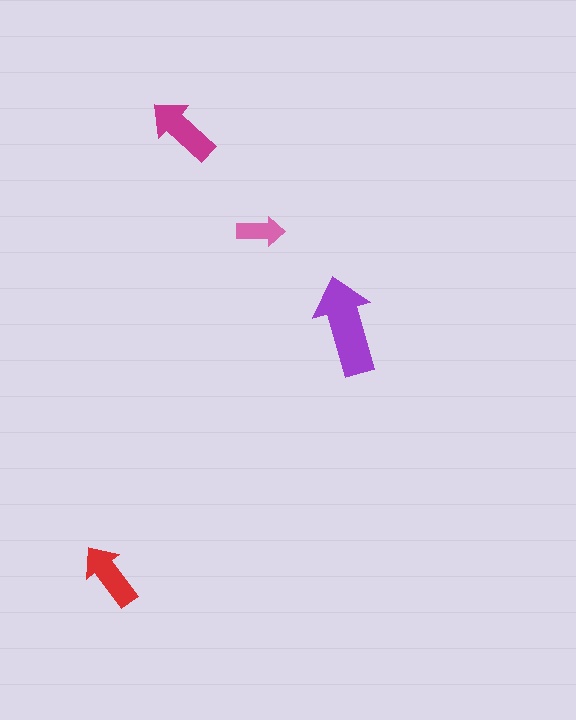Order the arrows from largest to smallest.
the purple one, the magenta one, the red one, the pink one.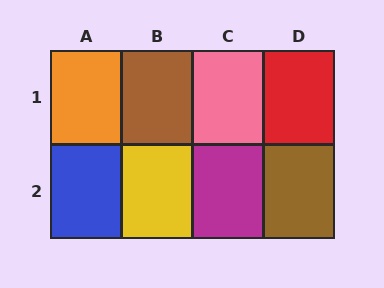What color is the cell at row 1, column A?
Orange.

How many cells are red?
1 cell is red.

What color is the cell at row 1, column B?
Brown.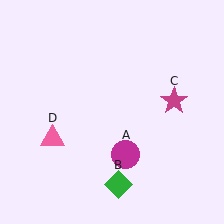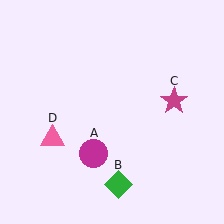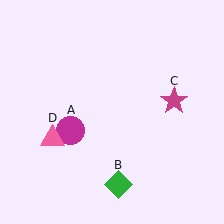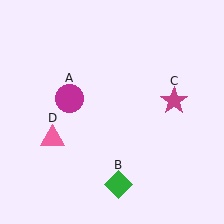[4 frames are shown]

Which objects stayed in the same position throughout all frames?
Green diamond (object B) and magenta star (object C) and pink triangle (object D) remained stationary.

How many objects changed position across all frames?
1 object changed position: magenta circle (object A).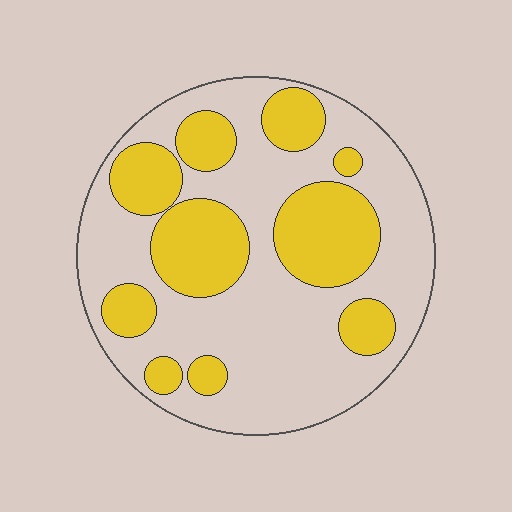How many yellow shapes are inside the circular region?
10.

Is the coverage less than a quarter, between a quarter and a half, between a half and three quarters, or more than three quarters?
Between a quarter and a half.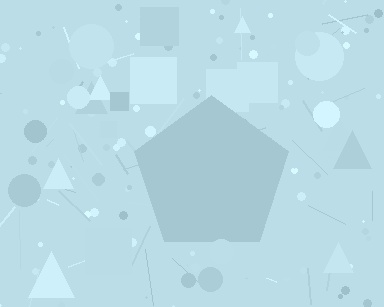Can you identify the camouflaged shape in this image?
The camouflaged shape is a pentagon.